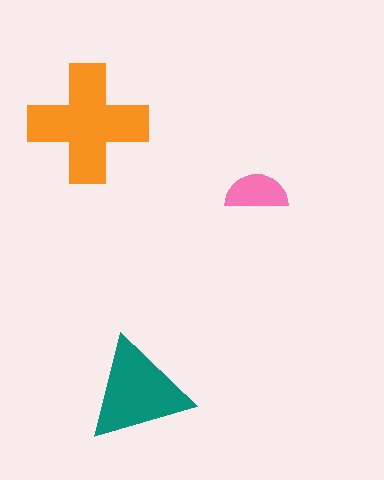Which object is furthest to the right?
The pink semicircle is rightmost.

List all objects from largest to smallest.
The orange cross, the teal triangle, the pink semicircle.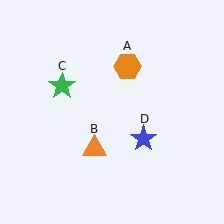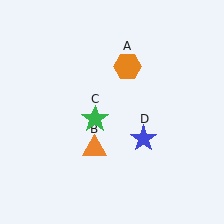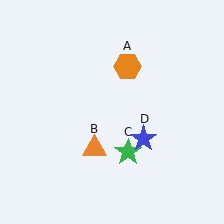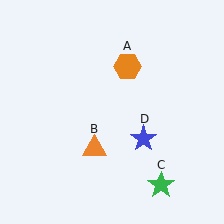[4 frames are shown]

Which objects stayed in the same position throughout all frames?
Orange hexagon (object A) and orange triangle (object B) and blue star (object D) remained stationary.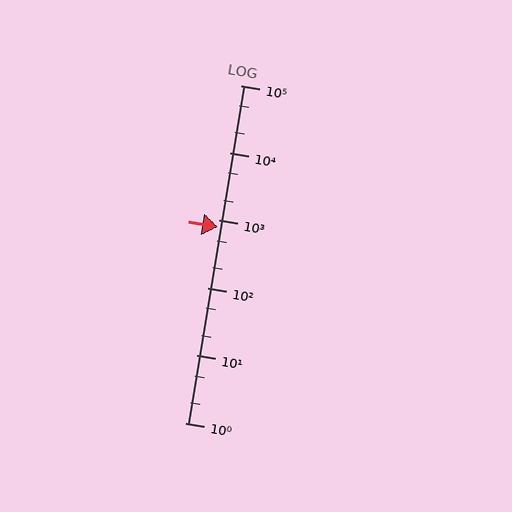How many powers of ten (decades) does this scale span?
The scale spans 5 decades, from 1 to 100000.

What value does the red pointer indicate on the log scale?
The pointer indicates approximately 800.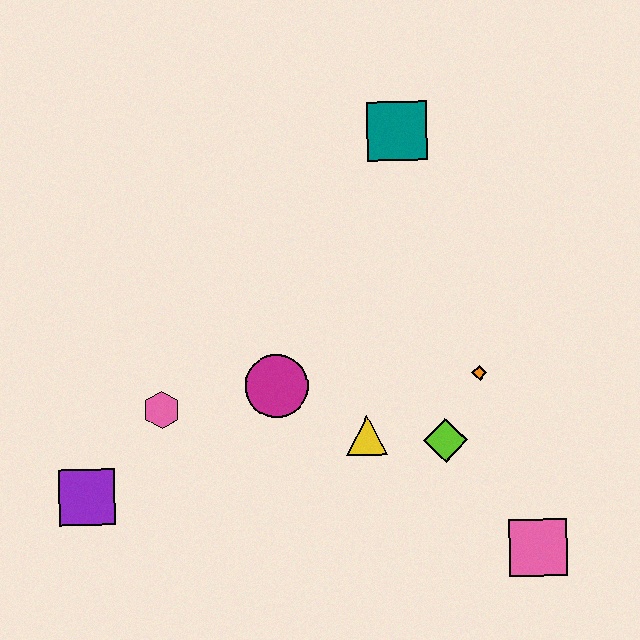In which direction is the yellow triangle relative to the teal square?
The yellow triangle is below the teal square.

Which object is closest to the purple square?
The pink hexagon is closest to the purple square.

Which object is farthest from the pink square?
The purple square is farthest from the pink square.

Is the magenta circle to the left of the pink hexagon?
No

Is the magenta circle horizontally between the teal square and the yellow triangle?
No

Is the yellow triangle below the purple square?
No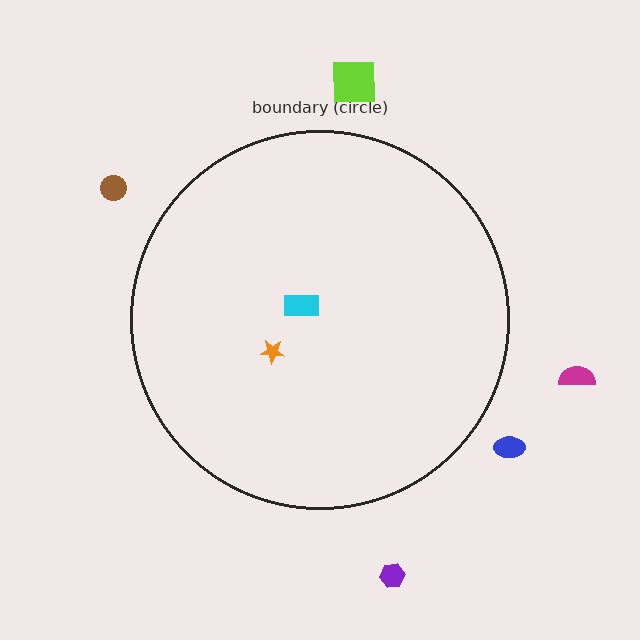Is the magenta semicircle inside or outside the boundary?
Outside.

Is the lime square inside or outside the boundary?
Outside.